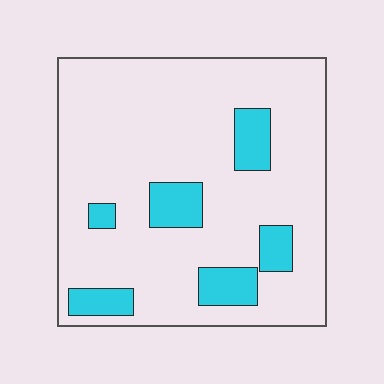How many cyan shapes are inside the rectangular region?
6.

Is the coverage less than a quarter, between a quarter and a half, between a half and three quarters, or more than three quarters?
Less than a quarter.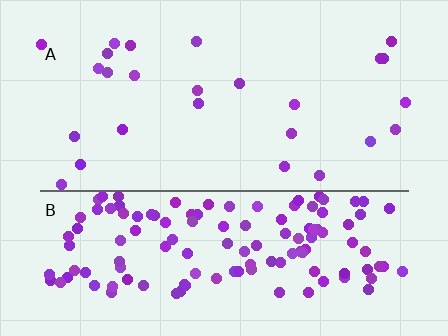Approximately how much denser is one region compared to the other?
Approximately 5.5× — region B over region A.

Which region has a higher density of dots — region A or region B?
B (the bottom).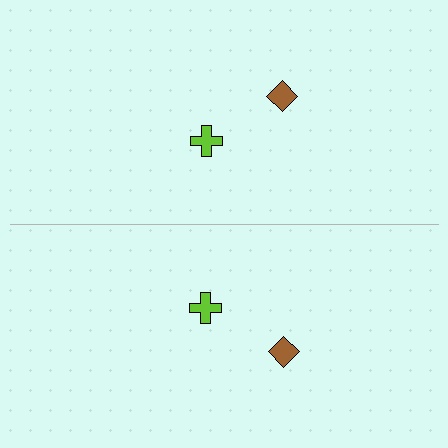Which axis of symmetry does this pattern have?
The pattern has a horizontal axis of symmetry running through the center of the image.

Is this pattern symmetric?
Yes, this pattern has bilateral (reflection) symmetry.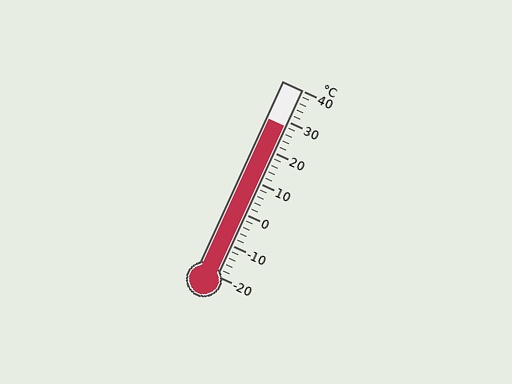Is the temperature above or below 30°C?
The temperature is below 30°C.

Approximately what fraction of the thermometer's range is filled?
The thermometer is filled to approximately 80% of its range.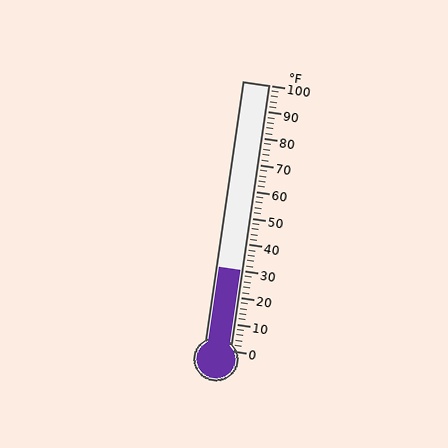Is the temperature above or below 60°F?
The temperature is below 60°F.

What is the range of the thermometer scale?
The thermometer scale ranges from 0°F to 100°F.